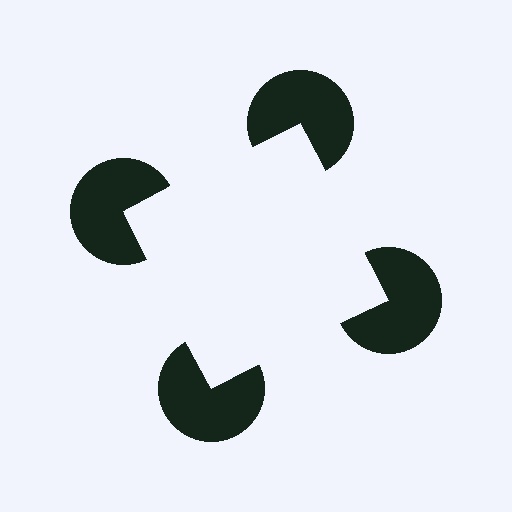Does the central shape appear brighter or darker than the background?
It typically appears slightly brighter than the background, even though no actual brightness change is drawn.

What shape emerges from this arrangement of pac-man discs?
An illusory square — its edges are inferred from the aligned wedge cuts in the pac-man discs, not physically drawn.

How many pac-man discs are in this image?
There are 4 — one at each vertex of the illusory square.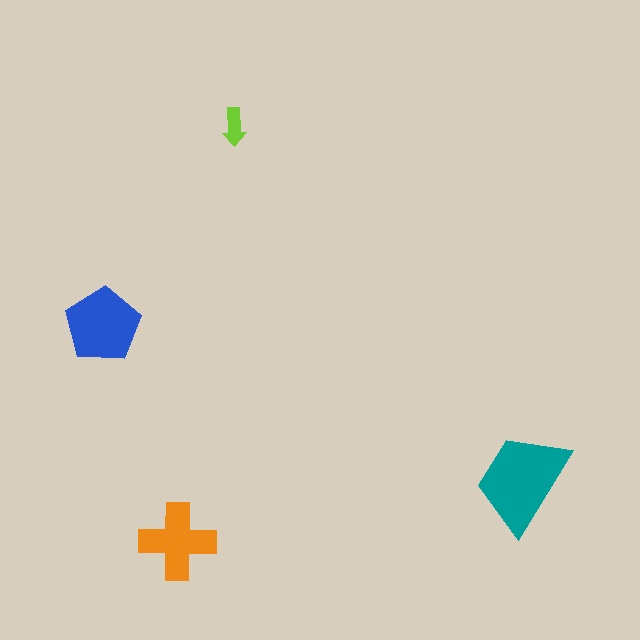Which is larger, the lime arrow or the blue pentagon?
The blue pentagon.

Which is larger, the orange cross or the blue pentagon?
The blue pentagon.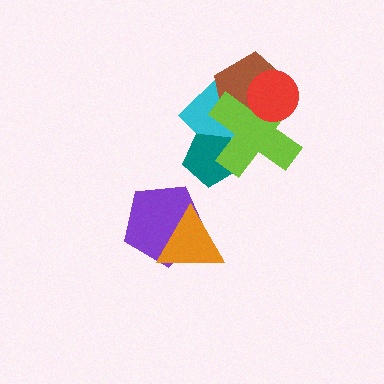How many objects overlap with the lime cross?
4 objects overlap with the lime cross.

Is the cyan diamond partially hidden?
Yes, it is partially covered by another shape.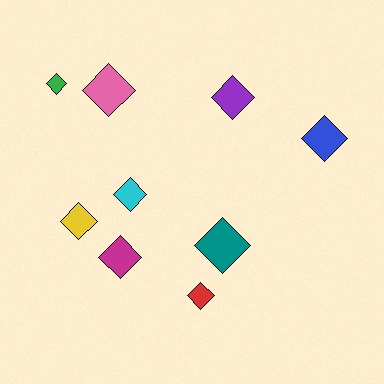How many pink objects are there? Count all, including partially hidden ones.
There is 1 pink object.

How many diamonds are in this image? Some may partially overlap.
There are 9 diamonds.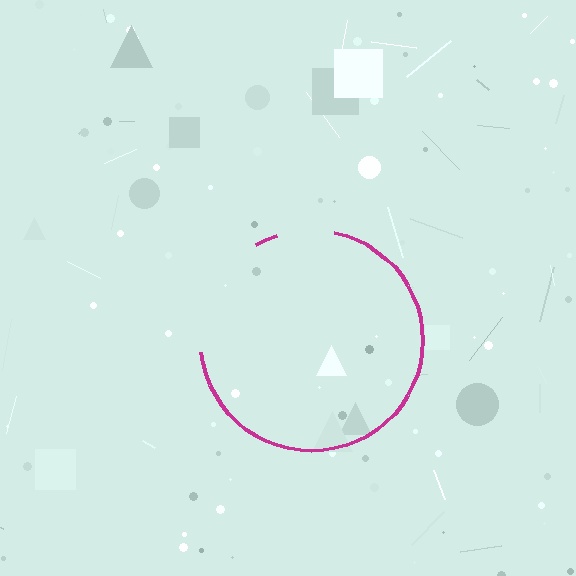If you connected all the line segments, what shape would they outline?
They would outline a circle.